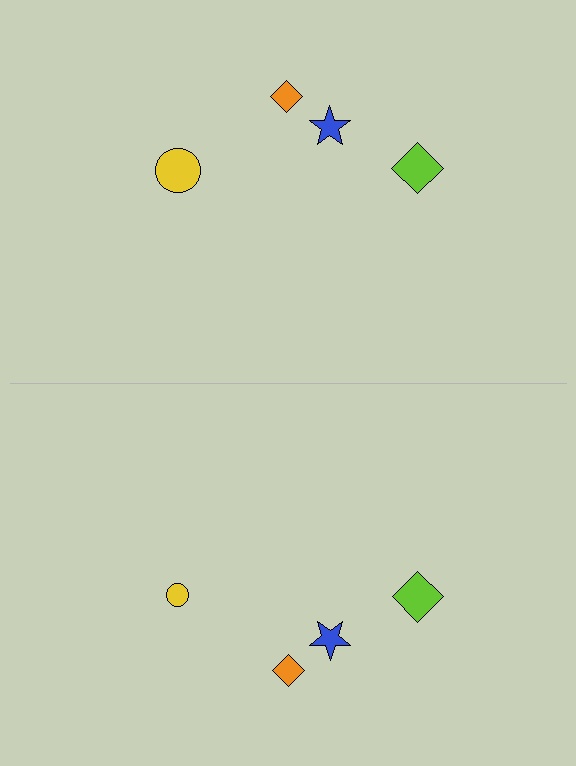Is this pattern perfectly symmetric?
No, the pattern is not perfectly symmetric. The yellow circle on the bottom side has a different size than its mirror counterpart.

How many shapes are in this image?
There are 8 shapes in this image.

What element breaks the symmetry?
The yellow circle on the bottom side has a different size than its mirror counterpart.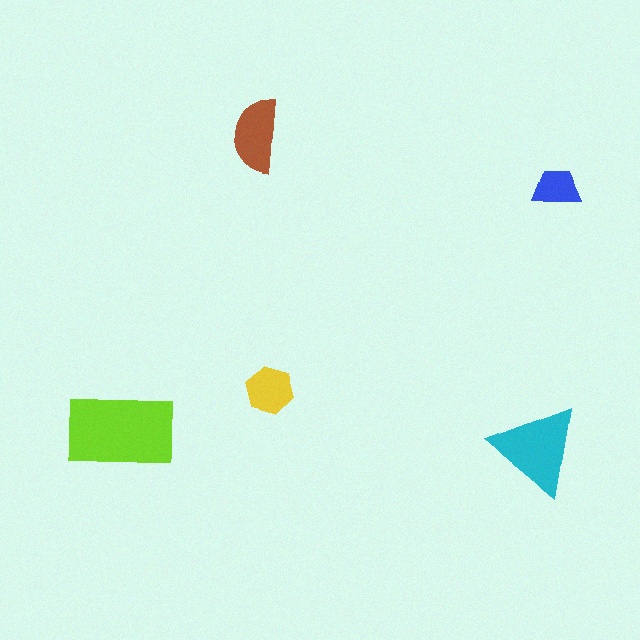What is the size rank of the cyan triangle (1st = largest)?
2nd.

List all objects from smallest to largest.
The blue trapezoid, the yellow hexagon, the brown semicircle, the cyan triangle, the lime rectangle.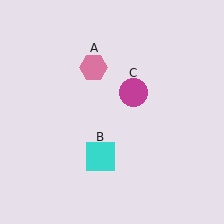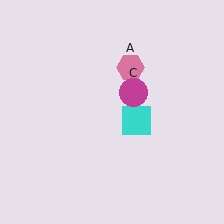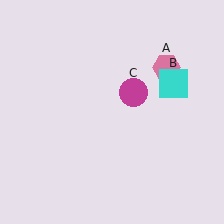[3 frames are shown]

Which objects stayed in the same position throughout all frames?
Magenta circle (object C) remained stationary.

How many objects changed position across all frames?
2 objects changed position: pink hexagon (object A), cyan square (object B).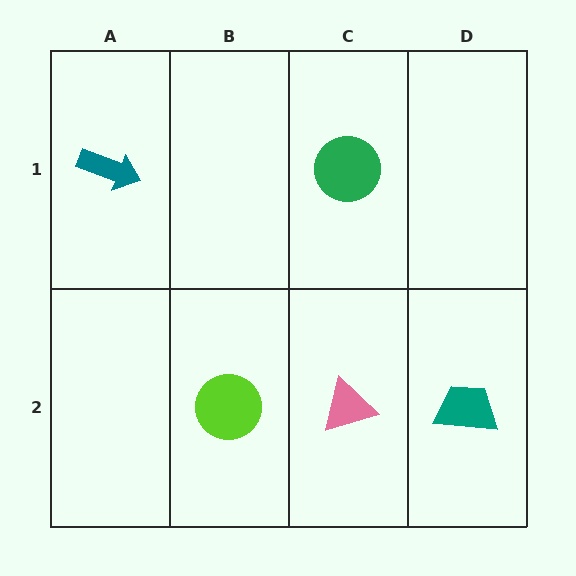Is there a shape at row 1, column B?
No, that cell is empty.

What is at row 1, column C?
A green circle.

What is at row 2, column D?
A teal trapezoid.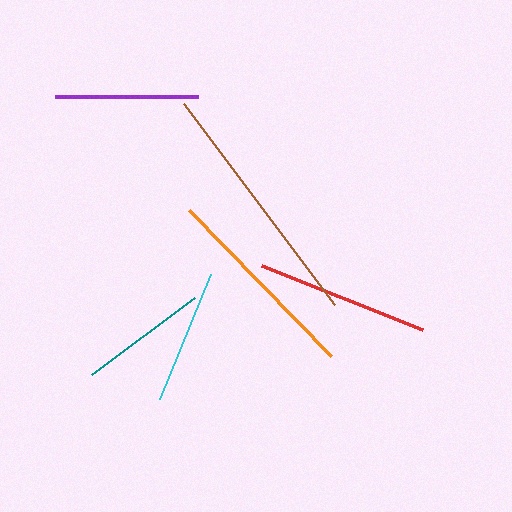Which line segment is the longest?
The brown line is the longest at approximately 252 pixels.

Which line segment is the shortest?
The teal line is the shortest at approximately 128 pixels.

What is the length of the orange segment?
The orange segment is approximately 204 pixels long.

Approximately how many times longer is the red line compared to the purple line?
The red line is approximately 1.2 times the length of the purple line.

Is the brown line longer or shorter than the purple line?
The brown line is longer than the purple line.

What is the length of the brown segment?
The brown segment is approximately 252 pixels long.